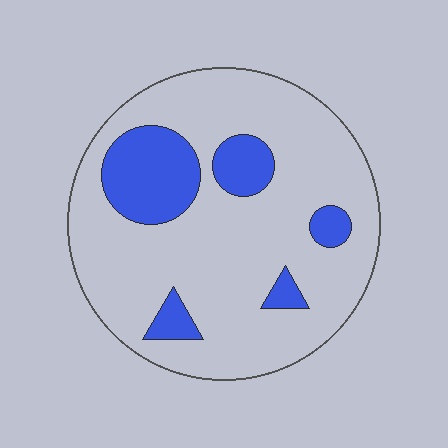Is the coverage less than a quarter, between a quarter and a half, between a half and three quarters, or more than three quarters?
Less than a quarter.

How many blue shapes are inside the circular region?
5.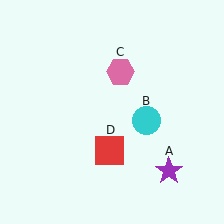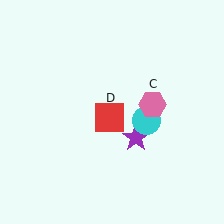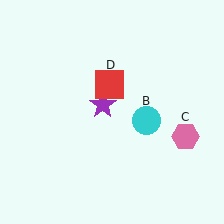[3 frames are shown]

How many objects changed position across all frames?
3 objects changed position: purple star (object A), pink hexagon (object C), red square (object D).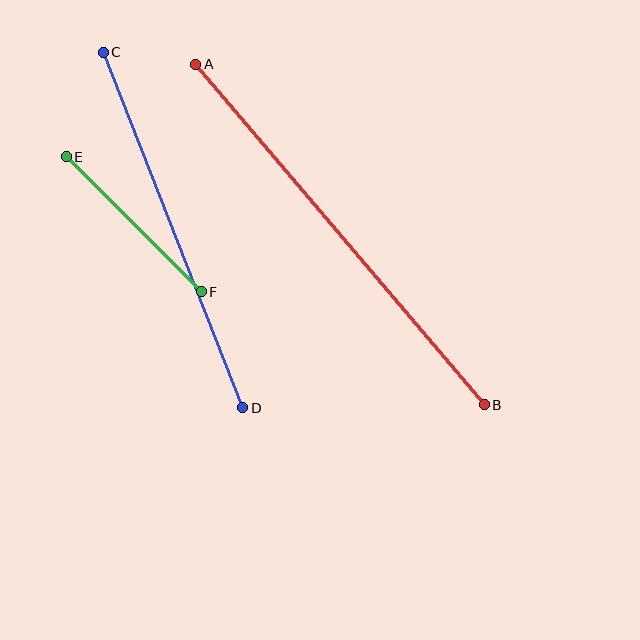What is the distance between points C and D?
The distance is approximately 382 pixels.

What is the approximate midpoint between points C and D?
The midpoint is at approximately (173, 230) pixels.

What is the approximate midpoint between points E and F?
The midpoint is at approximately (134, 224) pixels.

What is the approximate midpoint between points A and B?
The midpoint is at approximately (340, 235) pixels.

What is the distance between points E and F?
The distance is approximately 191 pixels.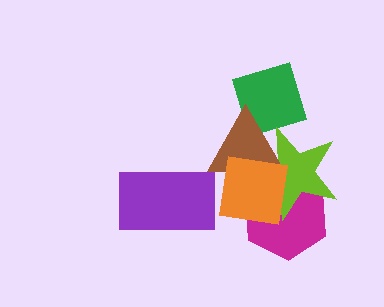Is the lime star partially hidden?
Yes, it is partially covered by another shape.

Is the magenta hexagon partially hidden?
Yes, it is partially covered by another shape.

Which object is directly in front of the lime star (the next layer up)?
The brown triangle is directly in front of the lime star.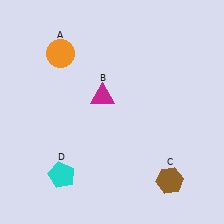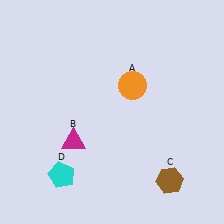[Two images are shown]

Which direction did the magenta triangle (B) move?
The magenta triangle (B) moved down.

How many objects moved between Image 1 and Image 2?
2 objects moved between the two images.